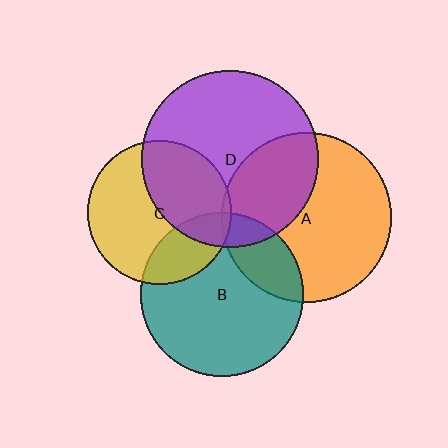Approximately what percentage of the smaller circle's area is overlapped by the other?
Approximately 25%.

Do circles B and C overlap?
Yes.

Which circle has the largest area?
Circle D (purple).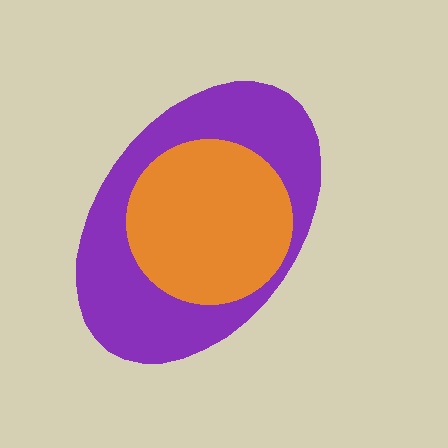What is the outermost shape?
The purple ellipse.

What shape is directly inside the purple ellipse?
The orange circle.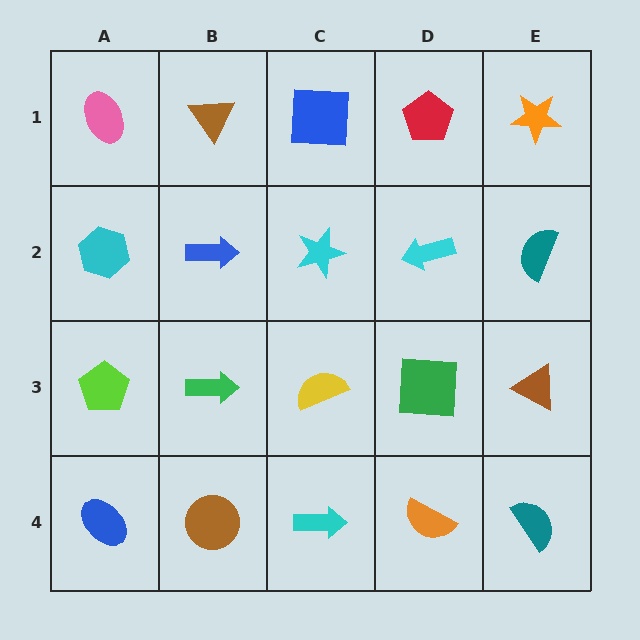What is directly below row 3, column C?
A cyan arrow.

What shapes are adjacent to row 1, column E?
A teal semicircle (row 2, column E), a red pentagon (row 1, column D).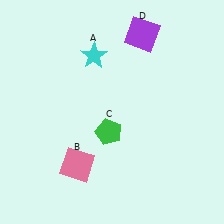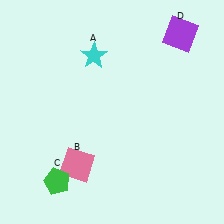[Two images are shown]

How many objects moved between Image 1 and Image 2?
2 objects moved between the two images.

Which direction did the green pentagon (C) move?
The green pentagon (C) moved left.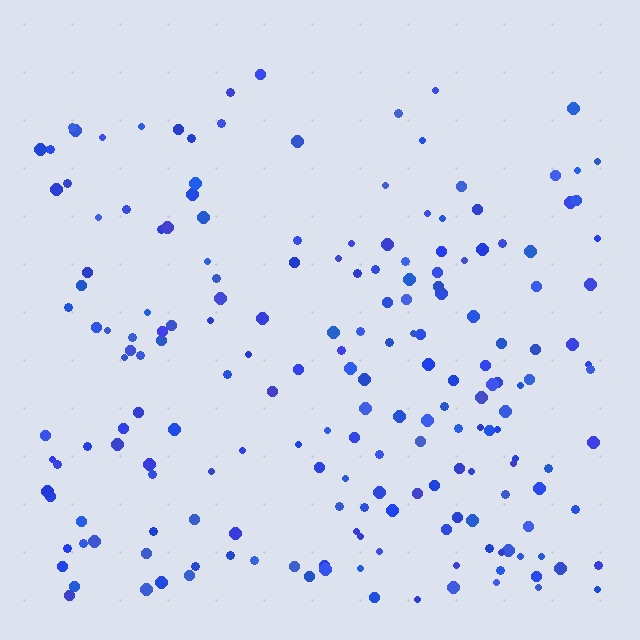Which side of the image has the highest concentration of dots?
The bottom.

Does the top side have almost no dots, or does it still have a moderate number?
Still a moderate number, just noticeably fewer than the bottom.